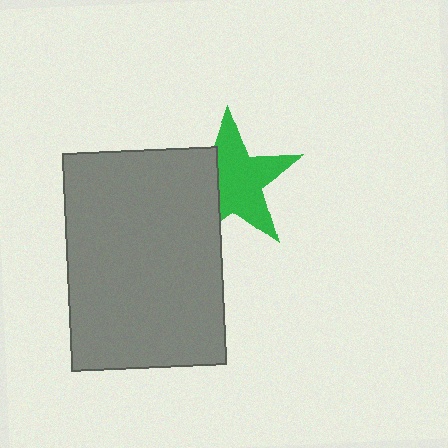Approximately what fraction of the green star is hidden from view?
Roughly 34% of the green star is hidden behind the gray rectangle.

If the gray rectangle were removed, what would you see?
You would see the complete green star.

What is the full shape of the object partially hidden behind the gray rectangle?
The partially hidden object is a green star.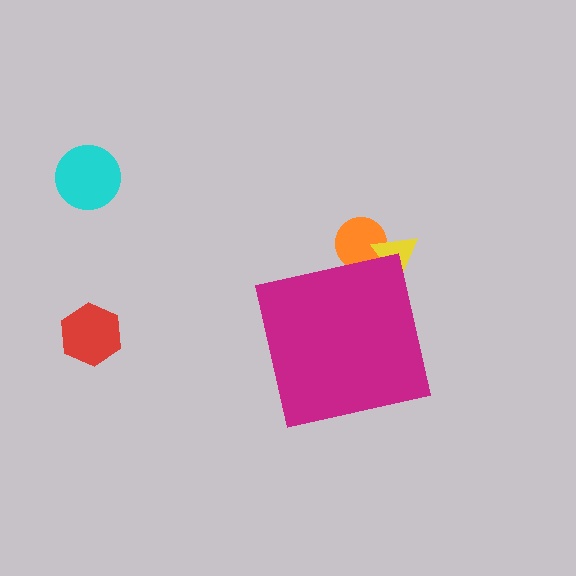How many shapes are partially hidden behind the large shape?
2 shapes are partially hidden.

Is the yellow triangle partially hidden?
Yes, the yellow triangle is partially hidden behind the magenta square.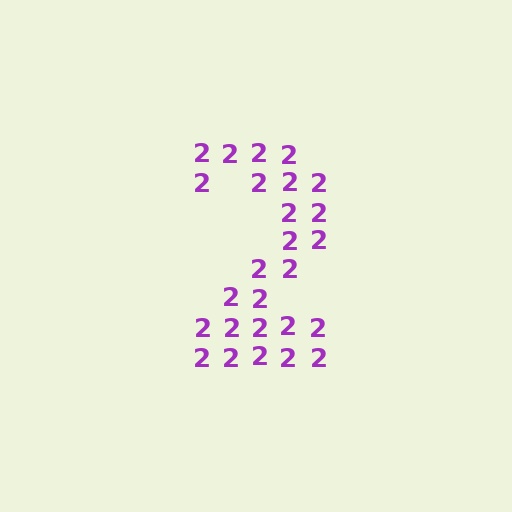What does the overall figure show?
The overall figure shows the digit 2.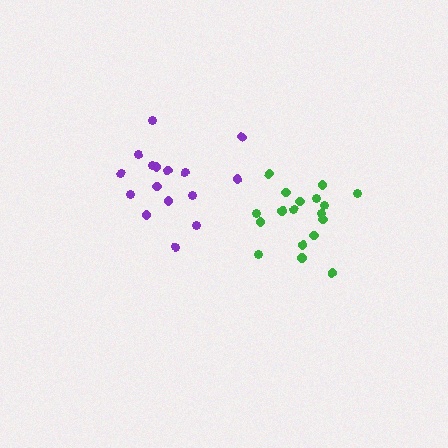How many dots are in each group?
Group 1: 16 dots, Group 2: 18 dots (34 total).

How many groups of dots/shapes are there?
There are 2 groups.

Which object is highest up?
The purple cluster is topmost.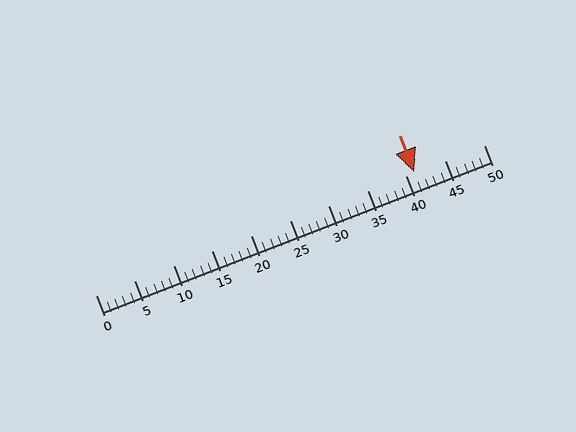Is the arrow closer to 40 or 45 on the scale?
The arrow is closer to 40.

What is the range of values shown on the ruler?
The ruler shows values from 0 to 50.